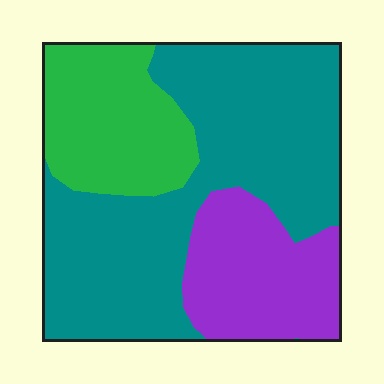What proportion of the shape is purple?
Purple covers 22% of the shape.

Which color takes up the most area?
Teal, at roughly 55%.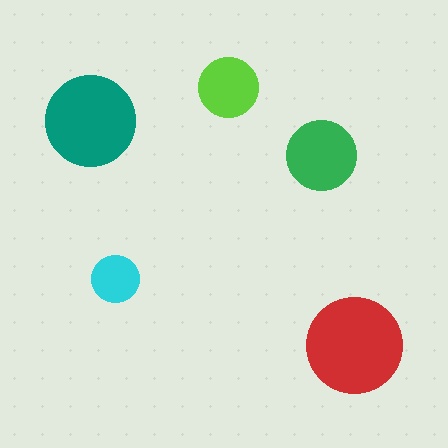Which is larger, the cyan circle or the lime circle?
The lime one.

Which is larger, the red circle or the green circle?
The red one.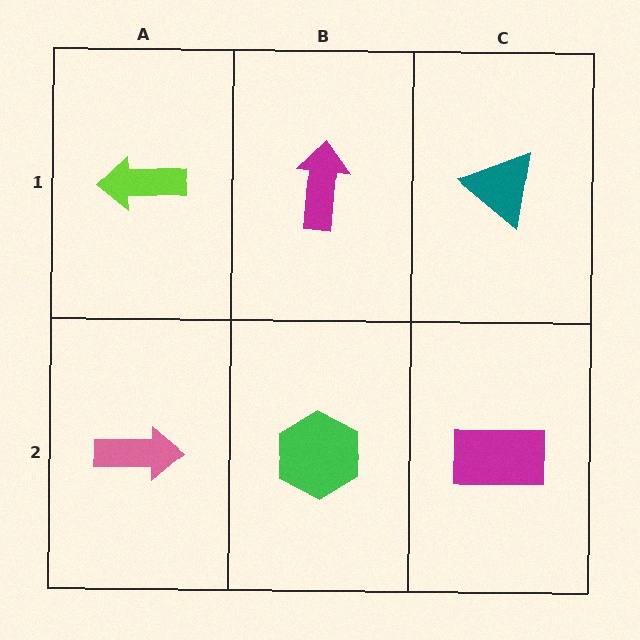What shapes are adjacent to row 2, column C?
A teal triangle (row 1, column C), a green hexagon (row 2, column B).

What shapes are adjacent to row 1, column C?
A magenta rectangle (row 2, column C), a magenta arrow (row 1, column B).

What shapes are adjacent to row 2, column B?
A magenta arrow (row 1, column B), a pink arrow (row 2, column A), a magenta rectangle (row 2, column C).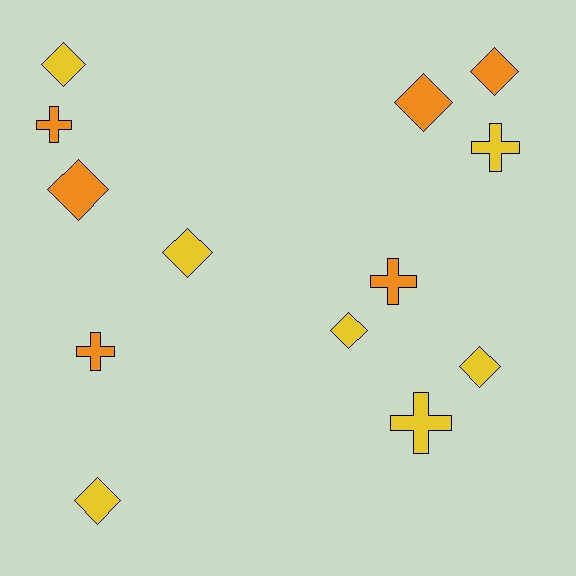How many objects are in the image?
There are 13 objects.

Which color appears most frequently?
Yellow, with 7 objects.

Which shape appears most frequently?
Diamond, with 8 objects.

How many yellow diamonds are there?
There are 5 yellow diamonds.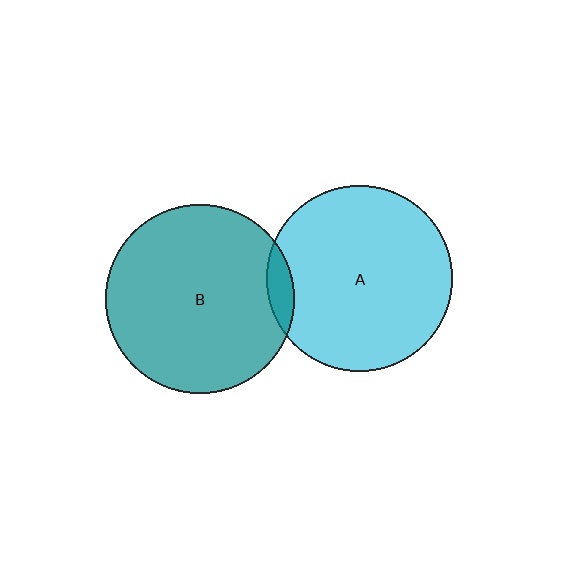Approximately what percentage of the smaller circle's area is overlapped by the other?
Approximately 5%.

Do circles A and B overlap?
Yes.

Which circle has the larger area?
Circle B (teal).